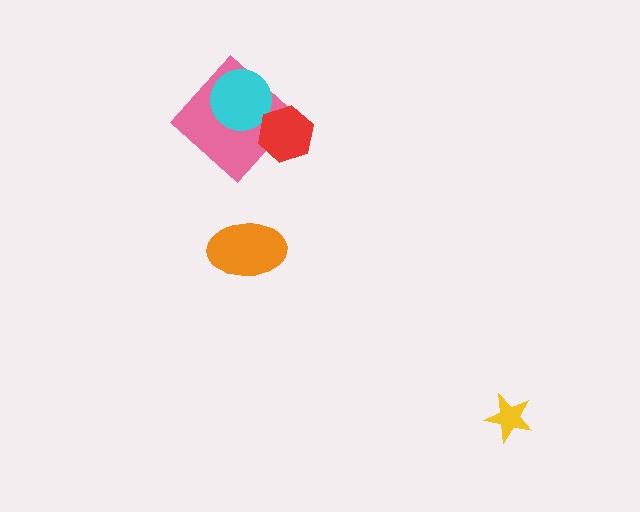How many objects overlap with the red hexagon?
1 object overlaps with the red hexagon.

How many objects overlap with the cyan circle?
1 object overlaps with the cyan circle.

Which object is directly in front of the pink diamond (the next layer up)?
The cyan circle is directly in front of the pink diamond.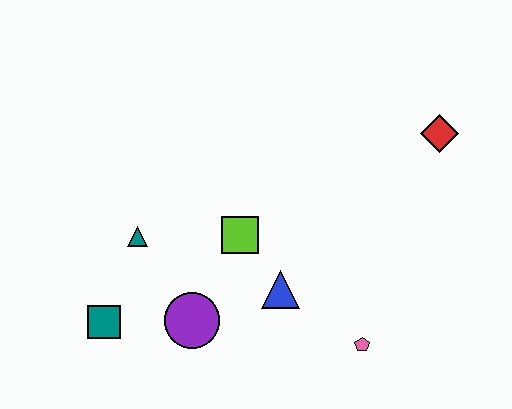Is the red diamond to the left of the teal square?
No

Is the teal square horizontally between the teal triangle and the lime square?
No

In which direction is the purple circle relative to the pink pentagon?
The purple circle is to the left of the pink pentagon.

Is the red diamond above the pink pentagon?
Yes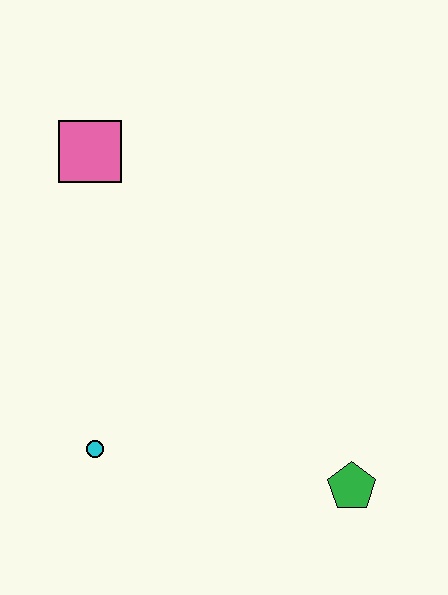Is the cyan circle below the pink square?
Yes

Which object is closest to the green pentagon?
The cyan circle is closest to the green pentagon.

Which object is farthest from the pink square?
The green pentagon is farthest from the pink square.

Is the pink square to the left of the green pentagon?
Yes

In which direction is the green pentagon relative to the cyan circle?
The green pentagon is to the right of the cyan circle.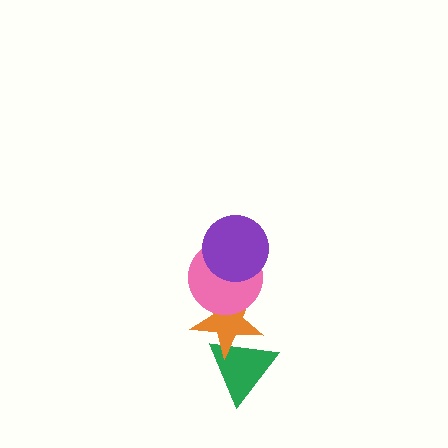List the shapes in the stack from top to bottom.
From top to bottom: the purple circle, the pink circle, the orange star, the green triangle.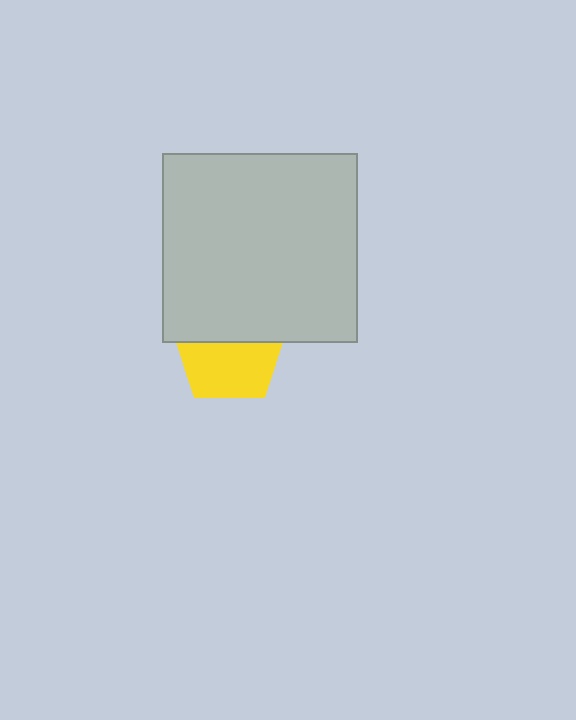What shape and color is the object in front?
The object in front is a light gray rectangle.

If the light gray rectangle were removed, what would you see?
You would see the complete yellow pentagon.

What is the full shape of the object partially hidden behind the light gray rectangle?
The partially hidden object is a yellow pentagon.